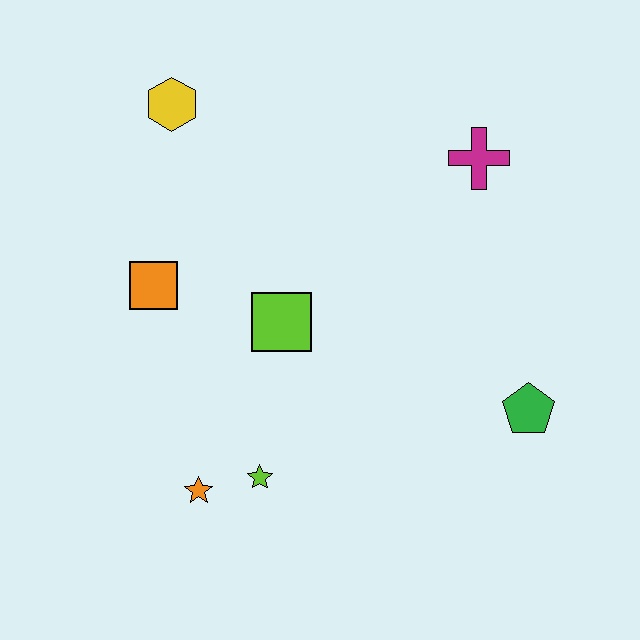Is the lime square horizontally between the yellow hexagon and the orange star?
No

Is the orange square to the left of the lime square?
Yes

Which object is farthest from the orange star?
The magenta cross is farthest from the orange star.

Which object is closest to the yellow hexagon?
The orange square is closest to the yellow hexagon.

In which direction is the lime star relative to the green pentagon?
The lime star is to the left of the green pentagon.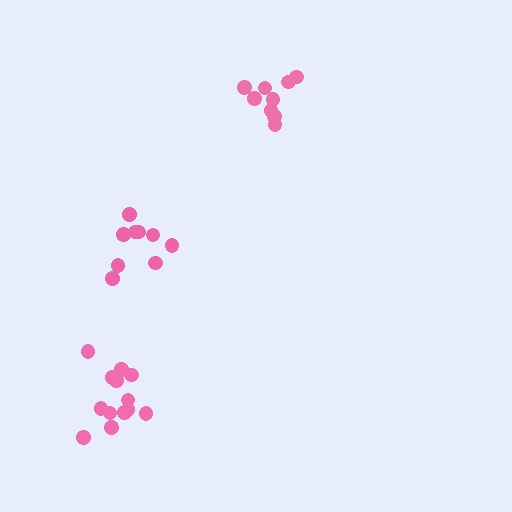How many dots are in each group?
Group 1: 9 dots, Group 2: 9 dots, Group 3: 13 dots (31 total).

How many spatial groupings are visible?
There are 3 spatial groupings.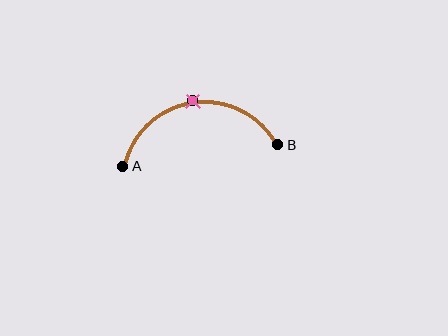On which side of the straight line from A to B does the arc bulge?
The arc bulges above the straight line connecting A and B.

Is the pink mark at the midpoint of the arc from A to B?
Yes. The pink mark lies on the arc at equal arc-length from both A and B — it is the arc midpoint.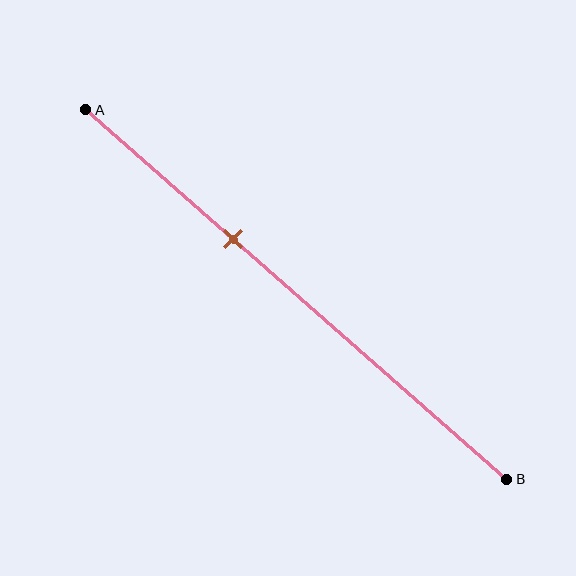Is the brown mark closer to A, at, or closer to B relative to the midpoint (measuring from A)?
The brown mark is closer to point A than the midpoint of segment AB.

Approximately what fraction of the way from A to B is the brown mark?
The brown mark is approximately 35% of the way from A to B.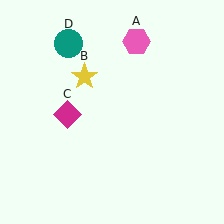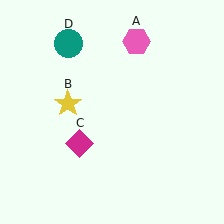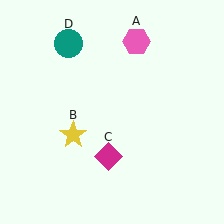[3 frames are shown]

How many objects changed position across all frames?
2 objects changed position: yellow star (object B), magenta diamond (object C).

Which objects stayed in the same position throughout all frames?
Pink hexagon (object A) and teal circle (object D) remained stationary.